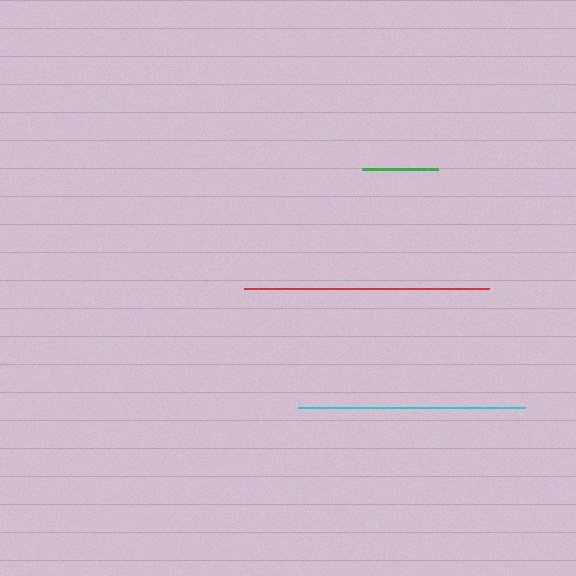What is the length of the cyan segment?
The cyan segment is approximately 227 pixels long.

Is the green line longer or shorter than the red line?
The red line is longer than the green line.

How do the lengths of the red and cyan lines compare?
The red and cyan lines are approximately the same length.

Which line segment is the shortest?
The green line is the shortest at approximately 76 pixels.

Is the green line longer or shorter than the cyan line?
The cyan line is longer than the green line.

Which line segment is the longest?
The red line is the longest at approximately 245 pixels.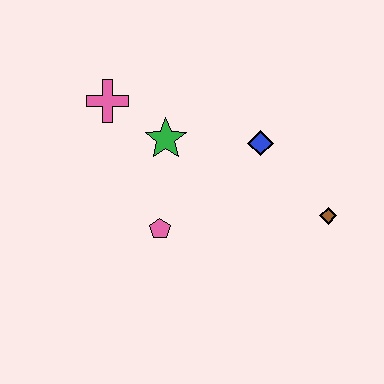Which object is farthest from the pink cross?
The brown diamond is farthest from the pink cross.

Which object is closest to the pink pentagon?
The green star is closest to the pink pentagon.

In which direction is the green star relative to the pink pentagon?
The green star is above the pink pentagon.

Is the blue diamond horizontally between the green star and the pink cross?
No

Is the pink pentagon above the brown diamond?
No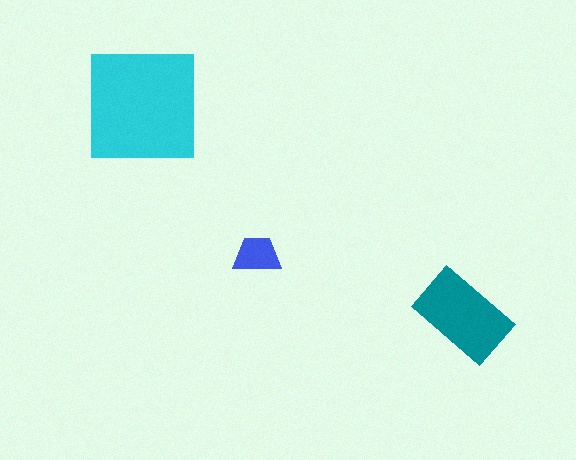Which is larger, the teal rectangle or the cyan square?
The cyan square.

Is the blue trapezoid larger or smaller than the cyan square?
Smaller.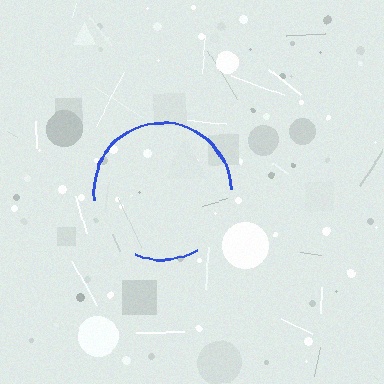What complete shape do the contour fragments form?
The contour fragments form a circle.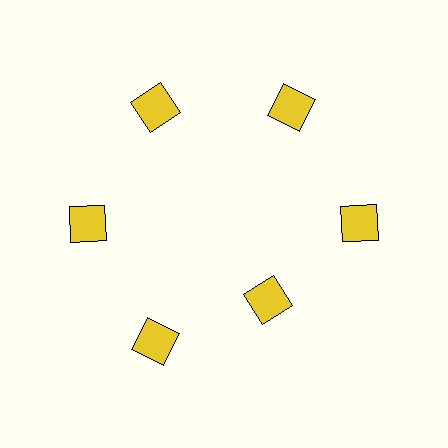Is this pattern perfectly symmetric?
No. The 6 yellow squares are arranged in a ring, but one element near the 5 o'clock position is pulled inward toward the center, breaking the 6-fold rotational symmetry.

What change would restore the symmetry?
The symmetry would be restored by moving it outward, back onto the ring so that all 6 squares sit at equal angles and equal distance from the center.